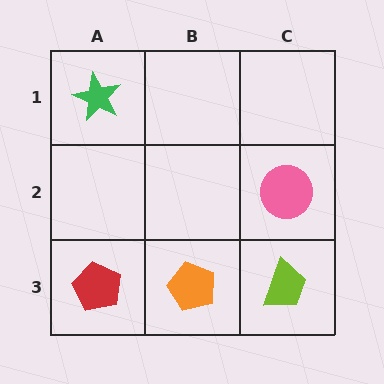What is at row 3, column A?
A red pentagon.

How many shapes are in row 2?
1 shape.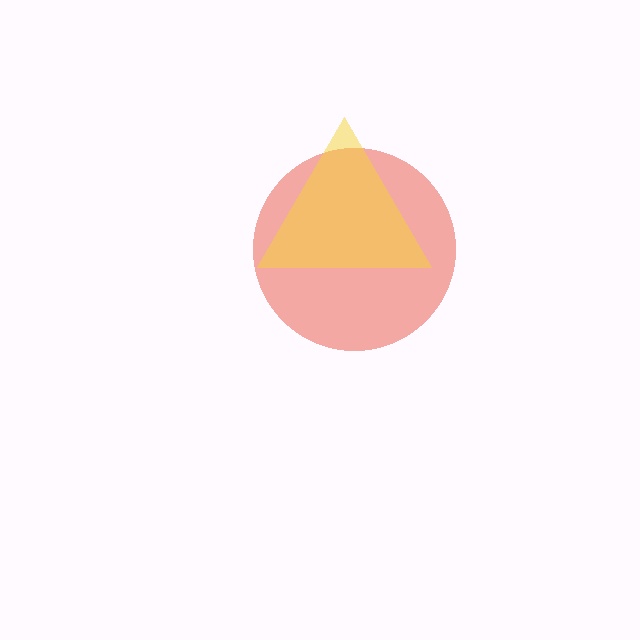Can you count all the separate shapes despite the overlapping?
Yes, there are 2 separate shapes.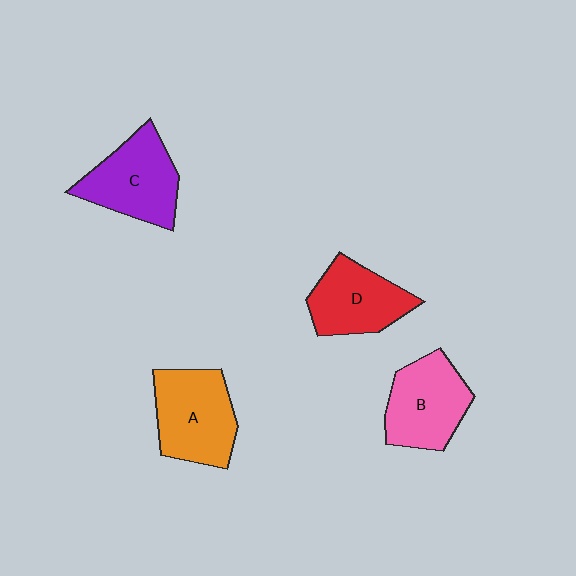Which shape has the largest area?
Shape A (orange).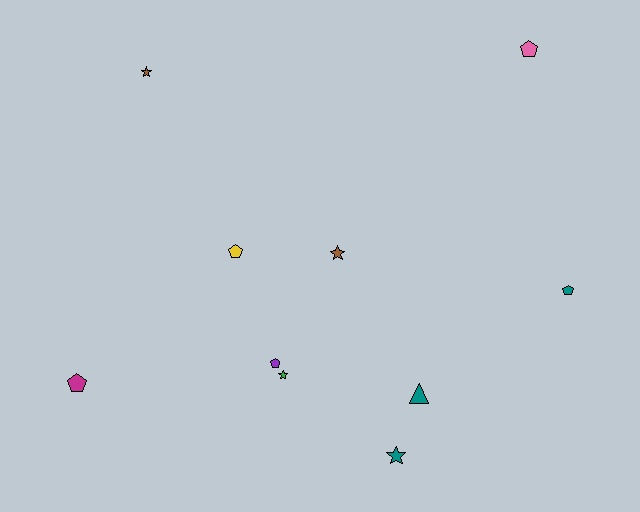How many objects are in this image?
There are 10 objects.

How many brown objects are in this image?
There are 2 brown objects.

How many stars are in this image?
There are 4 stars.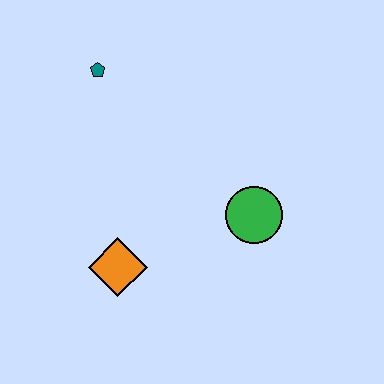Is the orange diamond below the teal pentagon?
Yes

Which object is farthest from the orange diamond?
The teal pentagon is farthest from the orange diamond.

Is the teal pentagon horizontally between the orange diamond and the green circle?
No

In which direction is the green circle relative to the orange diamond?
The green circle is to the right of the orange diamond.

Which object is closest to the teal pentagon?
The orange diamond is closest to the teal pentagon.